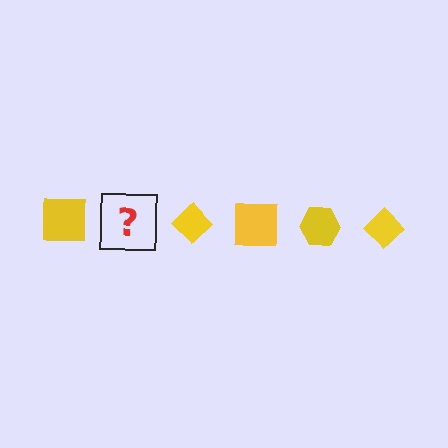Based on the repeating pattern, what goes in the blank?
The blank should be a yellow hexagon.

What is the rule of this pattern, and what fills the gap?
The rule is that the pattern cycles through square, hexagon, diamond shapes in yellow. The gap should be filled with a yellow hexagon.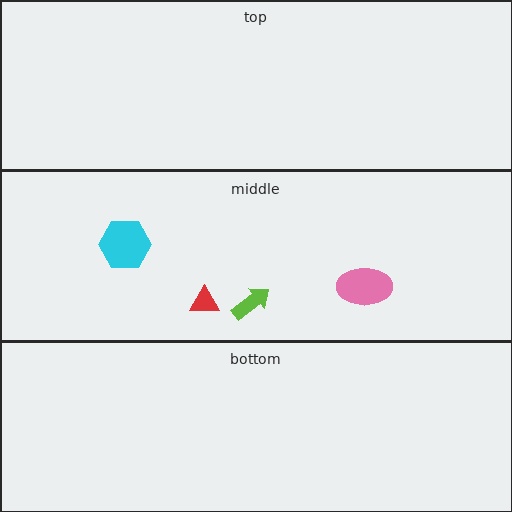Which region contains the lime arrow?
The middle region.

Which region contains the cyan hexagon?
The middle region.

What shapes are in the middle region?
The red triangle, the pink ellipse, the cyan hexagon, the lime arrow.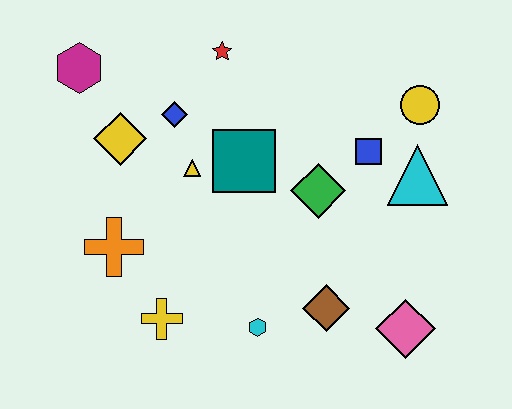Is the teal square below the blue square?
Yes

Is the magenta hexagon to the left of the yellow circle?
Yes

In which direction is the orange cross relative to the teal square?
The orange cross is to the left of the teal square.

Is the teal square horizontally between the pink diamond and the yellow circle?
No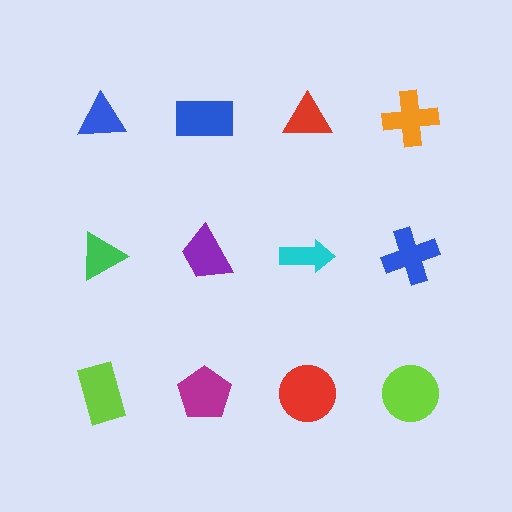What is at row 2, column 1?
A green triangle.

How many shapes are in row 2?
4 shapes.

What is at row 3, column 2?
A magenta pentagon.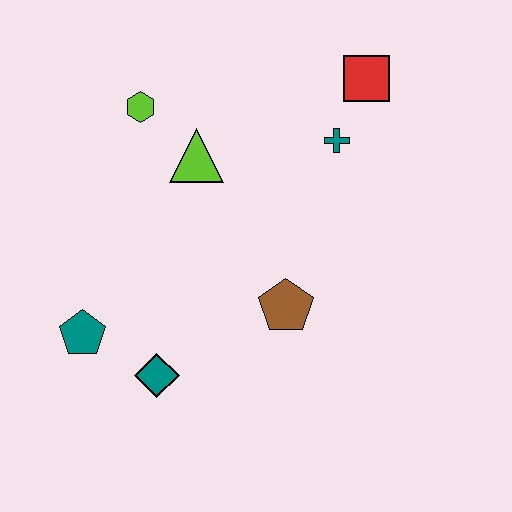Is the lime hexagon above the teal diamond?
Yes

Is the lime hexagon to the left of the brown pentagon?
Yes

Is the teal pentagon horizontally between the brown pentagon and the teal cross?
No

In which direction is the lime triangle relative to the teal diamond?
The lime triangle is above the teal diamond.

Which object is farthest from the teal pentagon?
The red square is farthest from the teal pentagon.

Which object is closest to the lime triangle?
The lime hexagon is closest to the lime triangle.